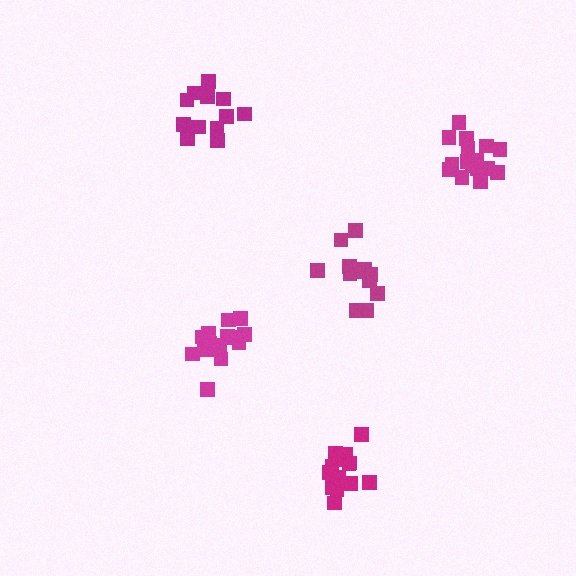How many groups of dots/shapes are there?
There are 5 groups.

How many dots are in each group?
Group 1: 12 dots, Group 2: 16 dots, Group 3: 16 dots, Group 4: 14 dots, Group 5: 12 dots (70 total).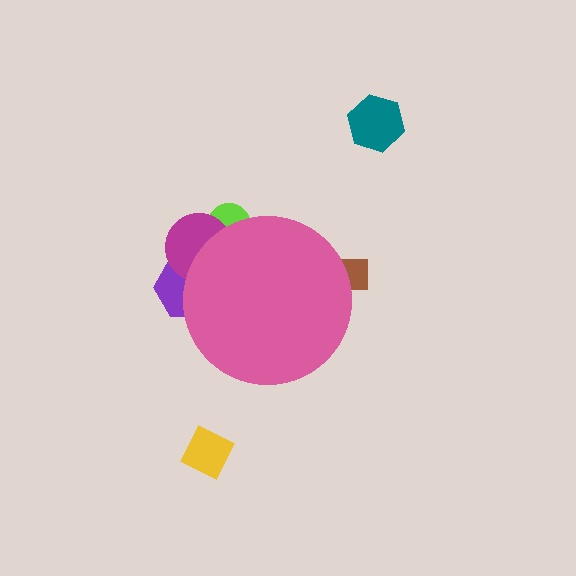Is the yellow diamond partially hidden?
No, the yellow diamond is fully visible.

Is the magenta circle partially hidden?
Yes, the magenta circle is partially hidden behind the pink circle.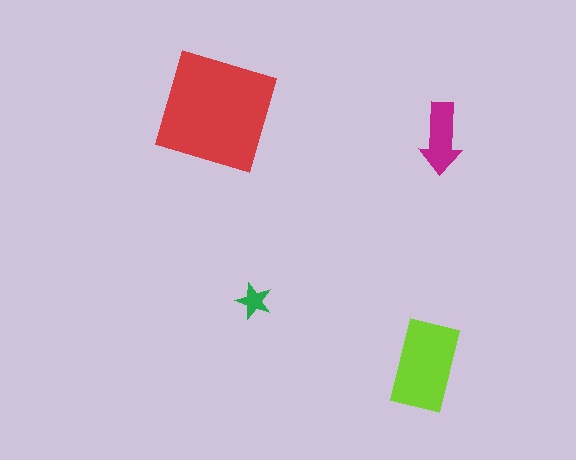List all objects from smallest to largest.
The green star, the magenta arrow, the lime rectangle, the red square.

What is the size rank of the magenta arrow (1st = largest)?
3rd.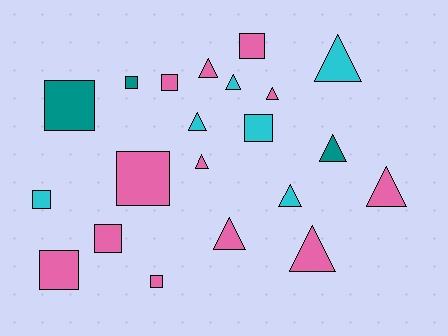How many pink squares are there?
There are 6 pink squares.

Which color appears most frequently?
Pink, with 12 objects.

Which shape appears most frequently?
Triangle, with 11 objects.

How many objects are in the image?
There are 21 objects.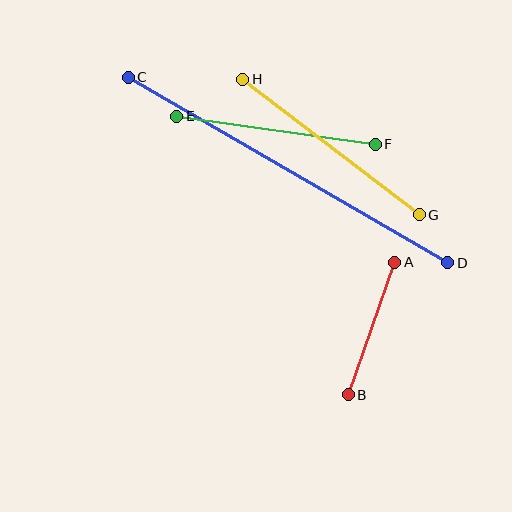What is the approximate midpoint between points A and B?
The midpoint is at approximately (371, 329) pixels.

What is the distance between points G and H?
The distance is approximately 223 pixels.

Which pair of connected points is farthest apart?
Points C and D are farthest apart.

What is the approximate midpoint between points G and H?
The midpoint is at approximately (331, 147) pixels.